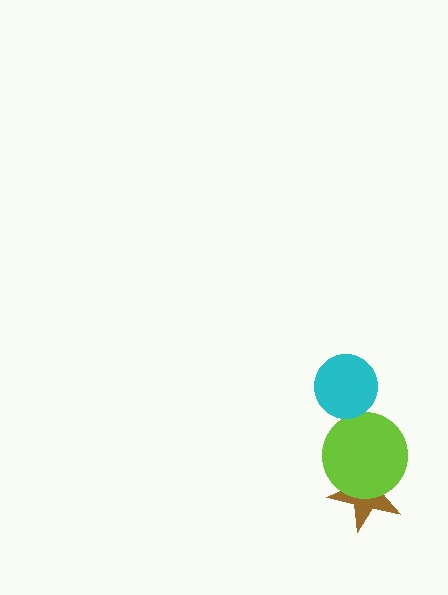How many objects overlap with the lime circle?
1 object overlaps with the lime circle.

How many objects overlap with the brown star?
1 object overlaps with the brown star.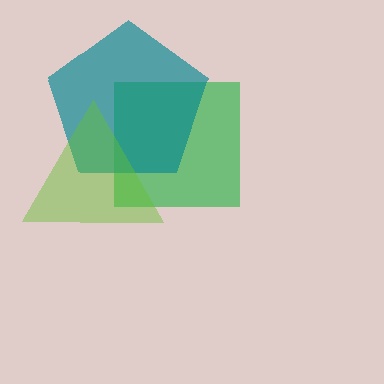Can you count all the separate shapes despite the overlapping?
Yes, there are 3 separate shapes.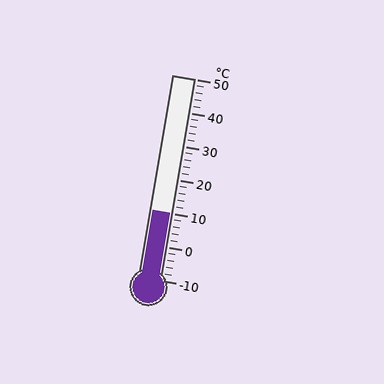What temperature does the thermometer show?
The thermometer shows approximately 10°C.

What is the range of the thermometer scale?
The thermometer scale ranges from -10°C to 50°C.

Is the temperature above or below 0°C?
The temperature is above 0°C.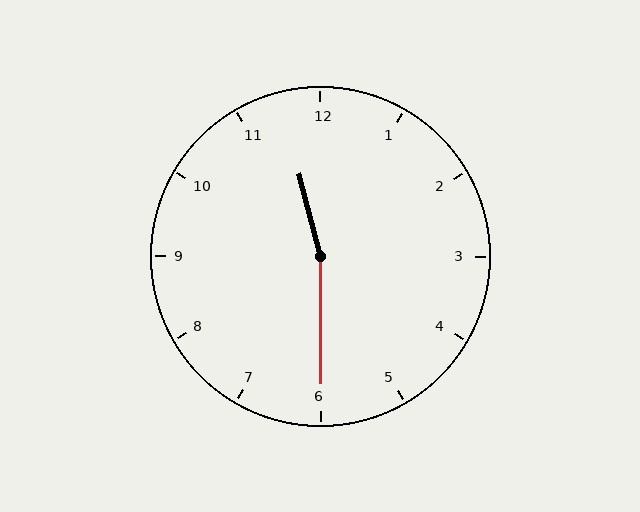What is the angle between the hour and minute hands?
Approximately 165 degrees.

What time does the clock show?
11:30.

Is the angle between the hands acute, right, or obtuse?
It is obtuse.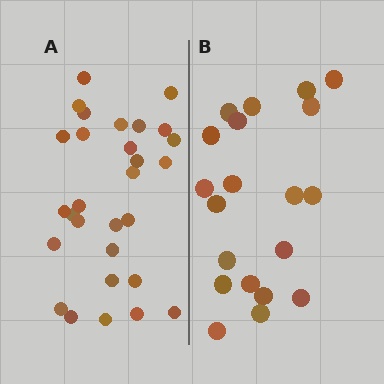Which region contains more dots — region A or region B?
Region A (the left region) has more dots.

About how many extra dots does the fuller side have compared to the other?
Region A has roughly 8 or so more dots than region B.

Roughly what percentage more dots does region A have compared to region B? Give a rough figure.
About 45% more.